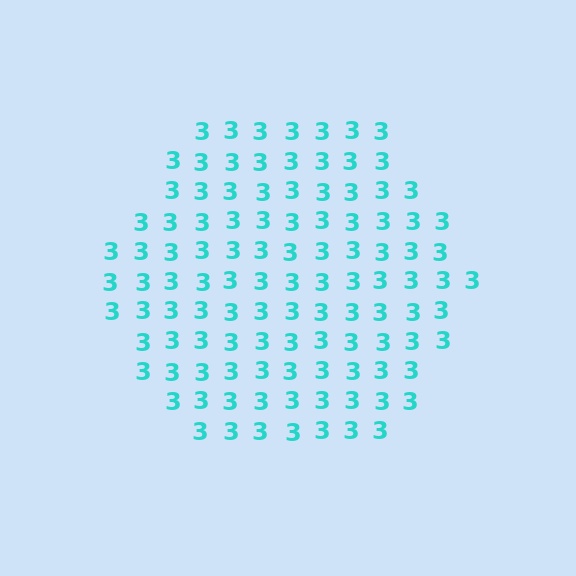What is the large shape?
The large shape is a hexagon.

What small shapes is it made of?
It is made of small digit 3's.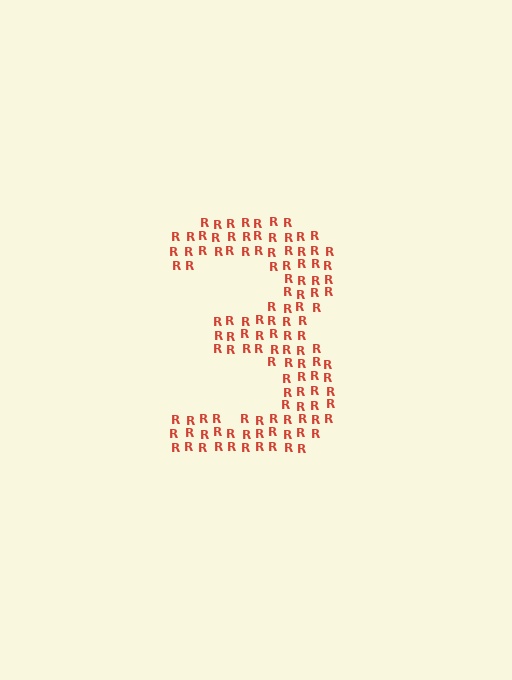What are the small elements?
The small elements are letter R's.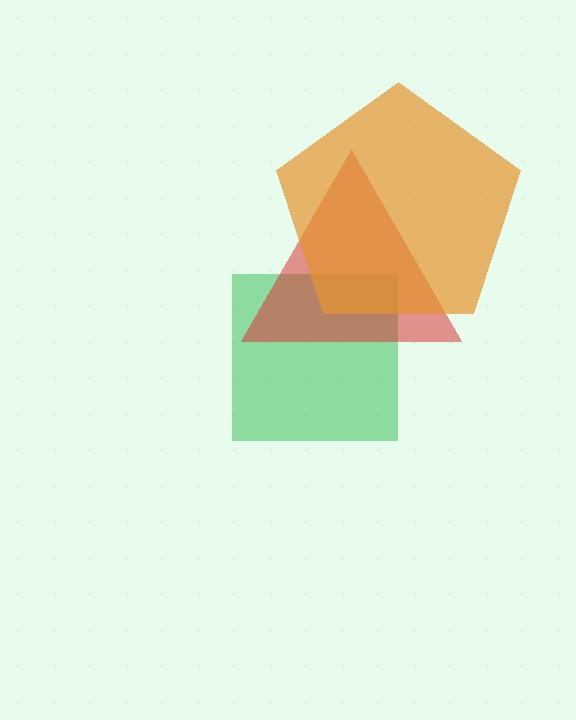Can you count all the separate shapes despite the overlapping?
Yes, there are 3 separate shapes.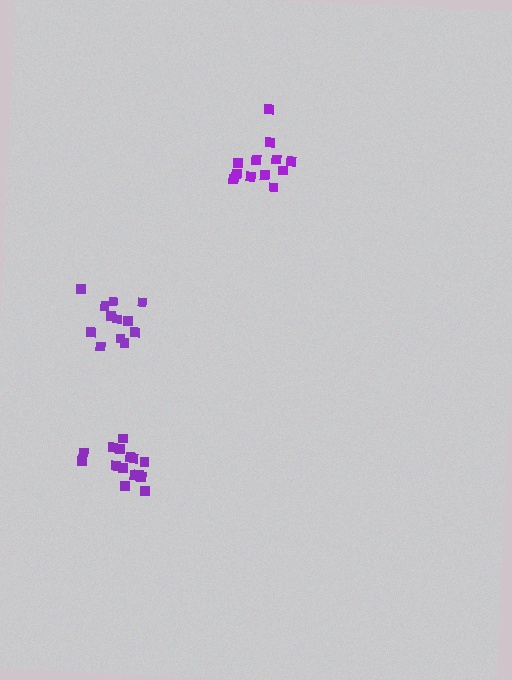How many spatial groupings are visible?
There are 3 spatial groupings.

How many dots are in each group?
Group 1: 15 dots, Group 2: 13 dots, Group 3: 12 dots (40 total).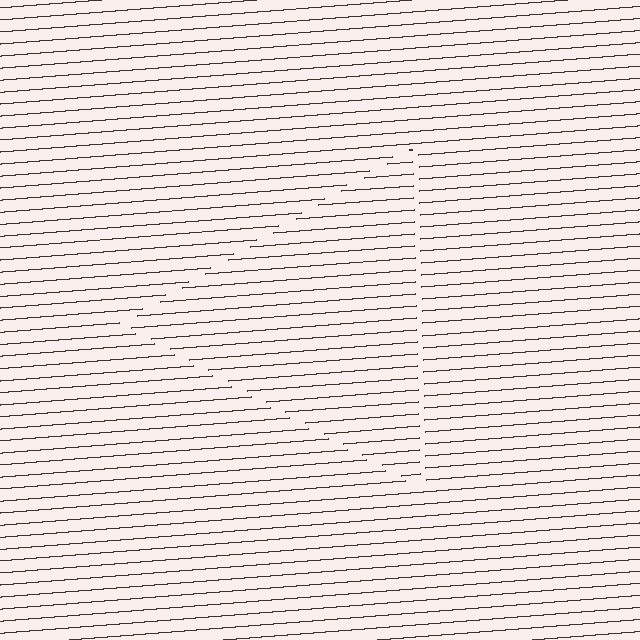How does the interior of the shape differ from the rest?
The interior of the shape contains the same grating, shifted by half a period — the contour is defined by the phase discontinuity where line-ends from the inner and outer gratings abut.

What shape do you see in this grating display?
An illusory triangle. The interior of the shape contains the same grating, shifted by half a period — the contour is defined by the phase discontinuity where line-ends from the inner and outer gratings abut.